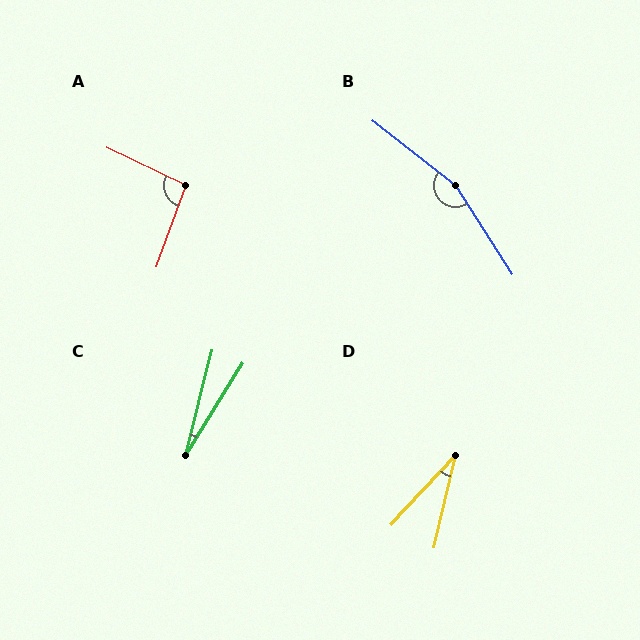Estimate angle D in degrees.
Approximately 30 degrees.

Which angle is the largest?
B, at approximately 160 degrees.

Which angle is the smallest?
C, at approximately 17 degrees.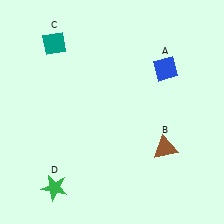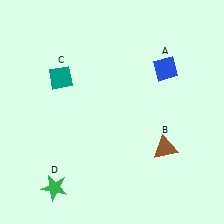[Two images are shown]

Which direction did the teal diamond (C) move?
The teal diamond (C) moved down.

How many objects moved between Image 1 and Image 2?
1 object moved between the two images.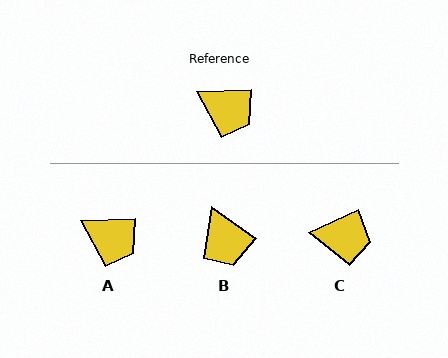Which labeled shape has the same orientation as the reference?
A.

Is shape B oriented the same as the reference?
No, it is off by about 37 degrees.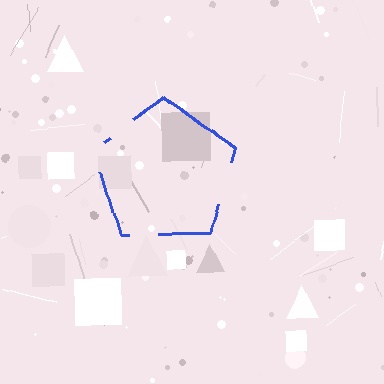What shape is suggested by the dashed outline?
The dashed outline suggests a pentagon.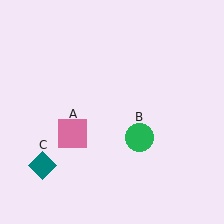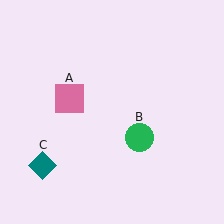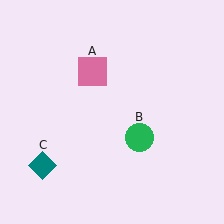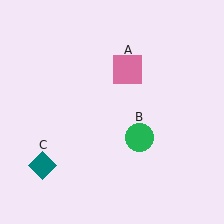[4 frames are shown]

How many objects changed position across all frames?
1 object changed position: pink square (object A).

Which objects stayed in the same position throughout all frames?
Green circle (object B) and teal diamond (object C) remained stationary.